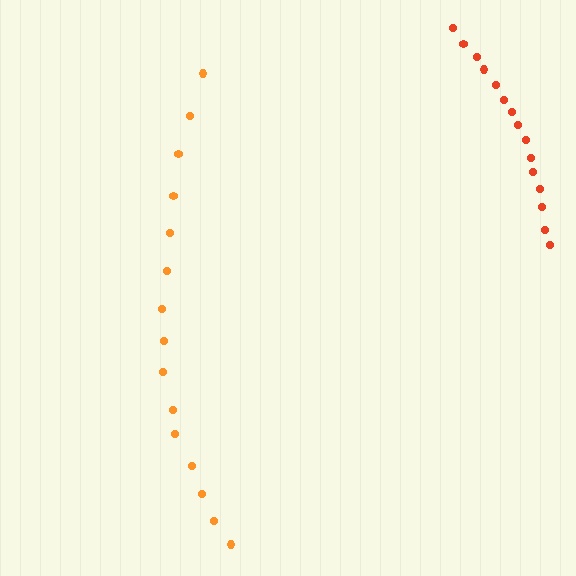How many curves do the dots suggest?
There are 2 distinct paths.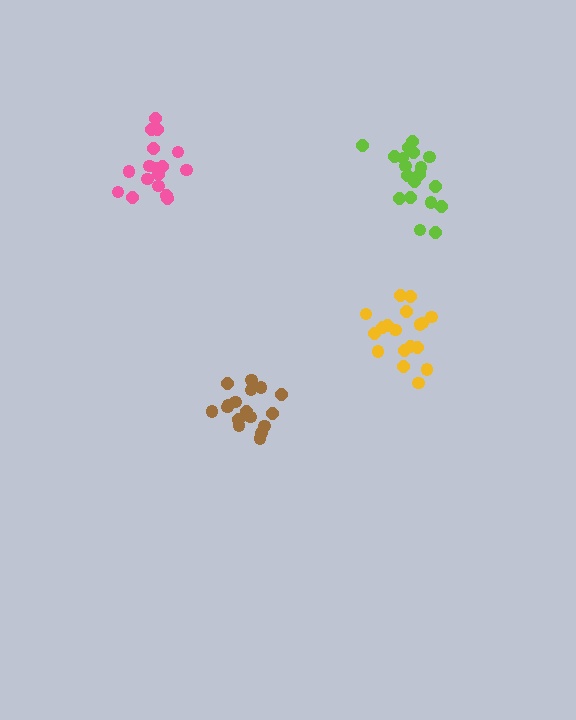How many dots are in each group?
Group 1: 17 dots, Group 2: 19 dots, Group 3: 18 dots, Group 4: 17 dots (71 total).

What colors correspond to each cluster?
The clusters are colored: brown, lime, yellow, pink.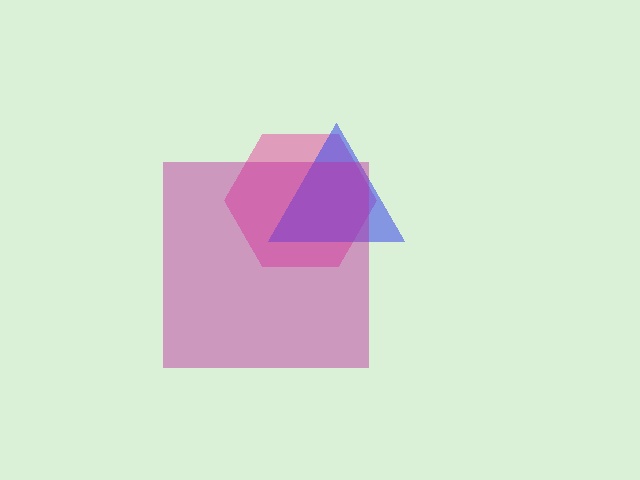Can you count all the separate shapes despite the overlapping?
Yes, there are 3 separate shapes.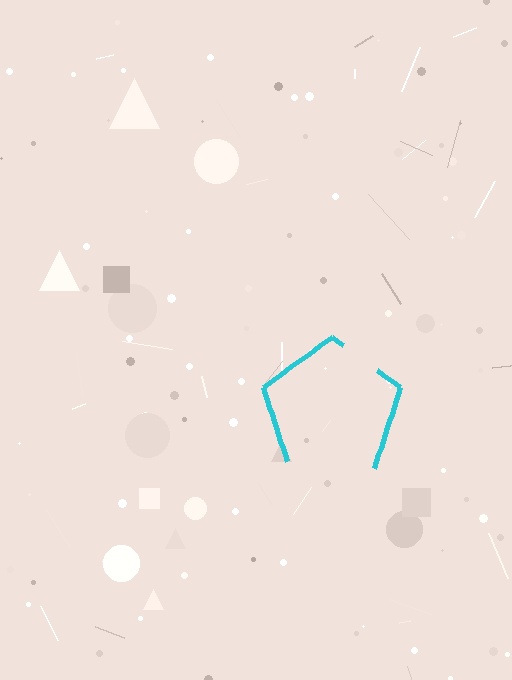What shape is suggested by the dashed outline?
The dashed outline suggests a pentagon.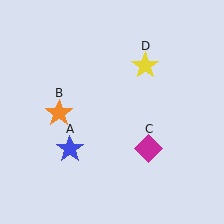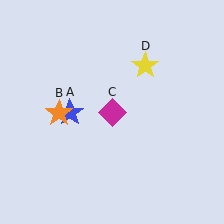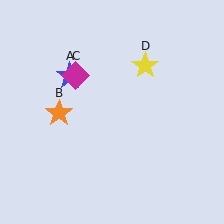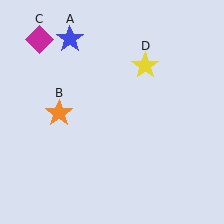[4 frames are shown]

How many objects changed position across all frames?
2 objects changed position: blue star (object A), magenta diamond (object C).